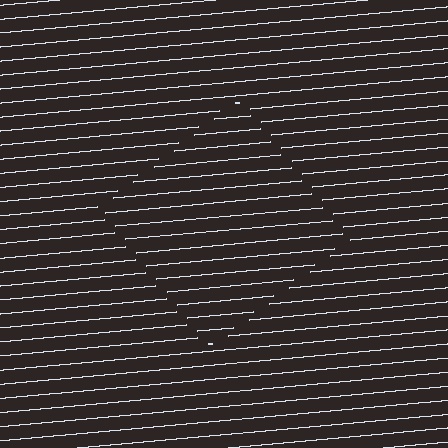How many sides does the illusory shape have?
4 sides — the line-ends trace a square.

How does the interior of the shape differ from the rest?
The interior of the shape contains the same grating, shifted by half a period — the contour is defined by the phase discontinuity where line-ends from the inner and outer gratings abut.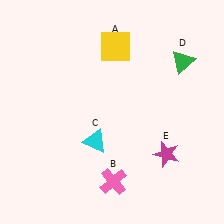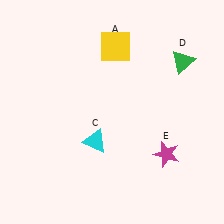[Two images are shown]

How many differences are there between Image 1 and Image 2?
There is 1 difference between the two images.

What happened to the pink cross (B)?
The pink cross (B) was removed in Image 2. It was in the bottom-right area of Image 1.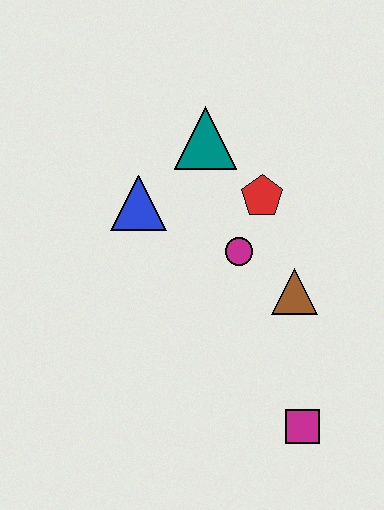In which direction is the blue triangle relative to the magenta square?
The blue triangle is above the magenta square.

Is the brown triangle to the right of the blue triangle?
Yes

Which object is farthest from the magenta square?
The teal triangle is farthest from the magenta square.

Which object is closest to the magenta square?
The brown triangle is closest to the magenta square.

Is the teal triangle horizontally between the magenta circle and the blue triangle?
Yes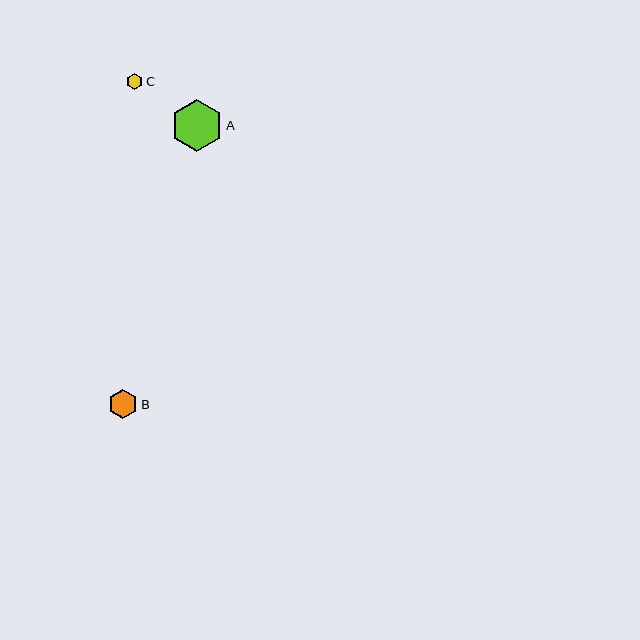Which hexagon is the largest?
Hexagon A is the largest with a size of approximately 52 pixels.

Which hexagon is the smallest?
Hexagon C is the smallest with a size of approximately 17 pixels.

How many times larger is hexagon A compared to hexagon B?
Hexagon A is approximately 1.8 times the size of hexagon B.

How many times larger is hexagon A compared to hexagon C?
Hexagon A is approximately 3.1 times the size of hexagon C.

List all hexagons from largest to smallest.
From largest to smallest: A, B, C.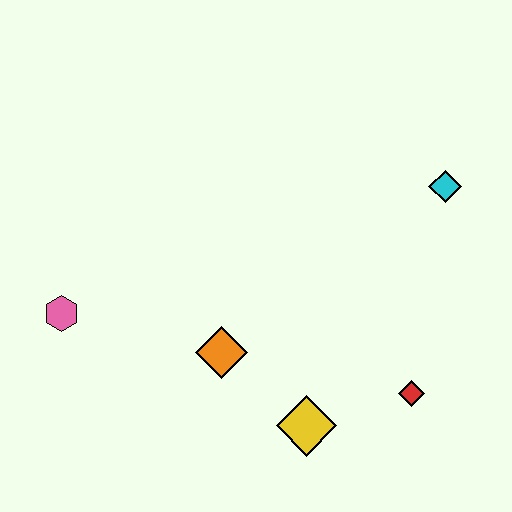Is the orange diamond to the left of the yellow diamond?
Yes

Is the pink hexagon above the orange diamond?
Yes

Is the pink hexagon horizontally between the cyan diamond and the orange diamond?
No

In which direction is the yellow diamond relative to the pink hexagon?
The yellow diamond is to the right of the pink hexagon.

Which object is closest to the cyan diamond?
The red diamond is closest to the cyan diamond.